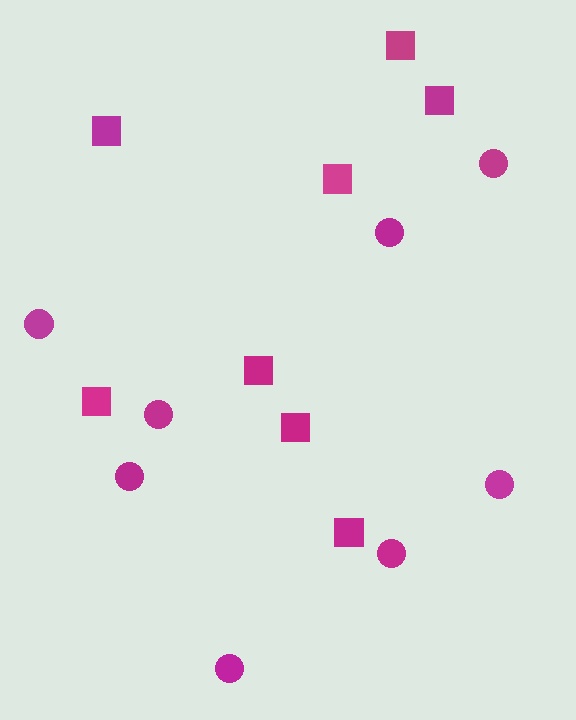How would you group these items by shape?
There are 2 groups: one group of circles (8) and one group of squares (8).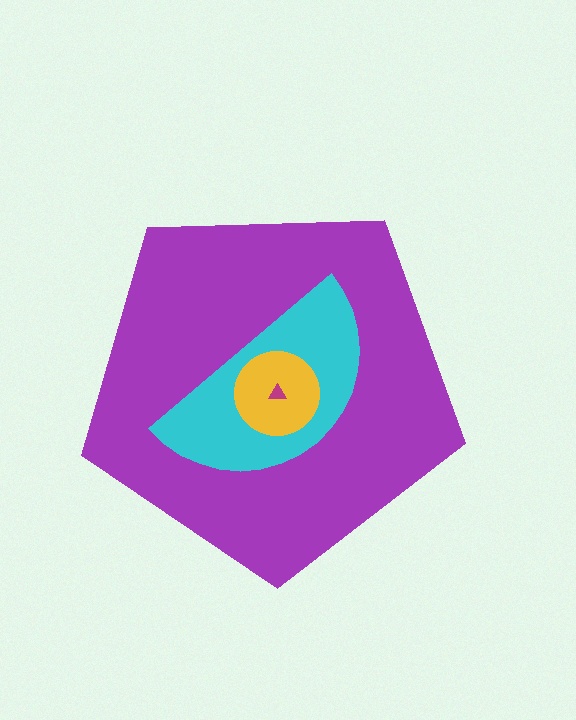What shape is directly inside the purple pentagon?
The cyan semicircle.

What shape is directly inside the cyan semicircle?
The yellow circle.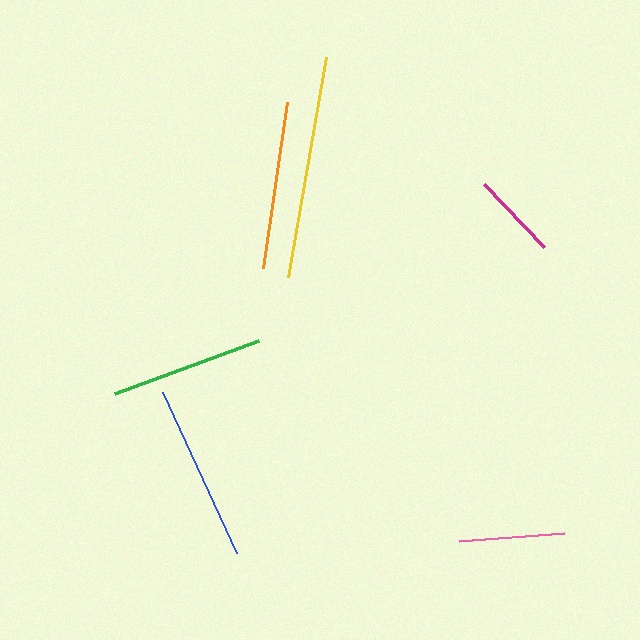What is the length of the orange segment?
The orange segment is approximately 167 pixels long.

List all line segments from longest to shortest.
From longest to shortest: yellow, blue, orange, green, pink, magenta.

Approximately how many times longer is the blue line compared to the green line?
The blue line is approximately 1.2 times the length of the green line.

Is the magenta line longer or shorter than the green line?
The green line is longer than the magenta line.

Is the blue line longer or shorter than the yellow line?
The yellow line is longer than the blue line.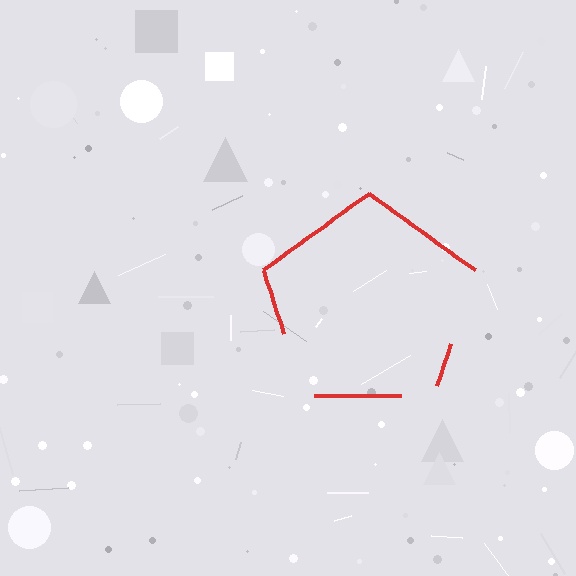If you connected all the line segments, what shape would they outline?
They would outline a pentagon.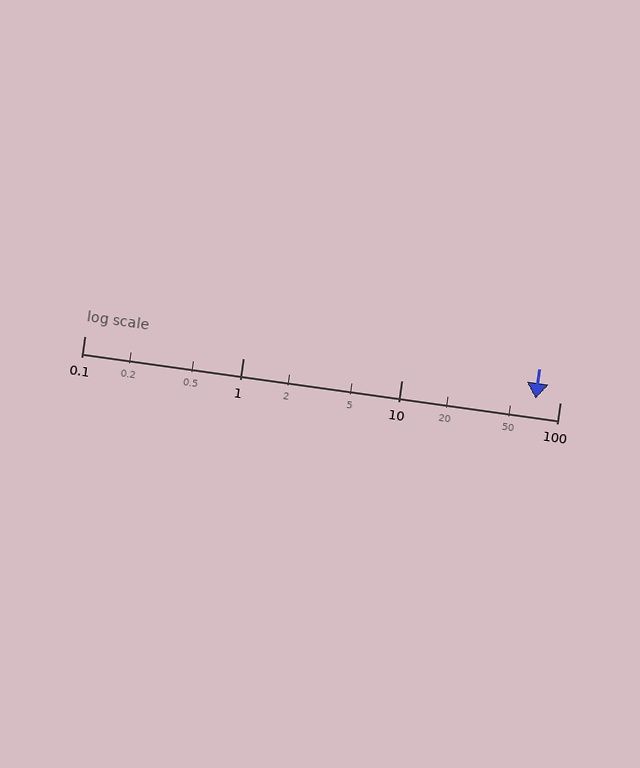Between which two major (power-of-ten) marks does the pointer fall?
The pointer is between 10 and 100.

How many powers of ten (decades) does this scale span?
The scale spans 3 decades, from 0.1 to 100.